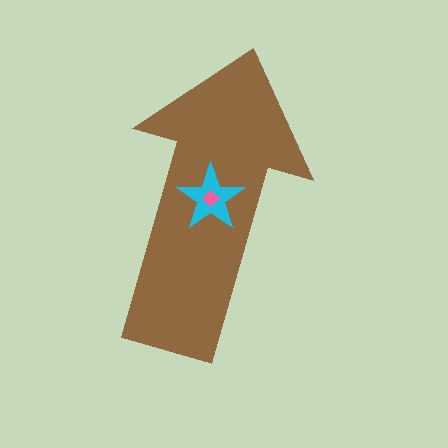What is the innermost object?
The pink diamond.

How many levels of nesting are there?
3.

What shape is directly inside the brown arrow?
The cyan star.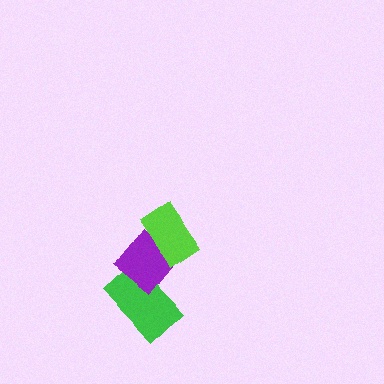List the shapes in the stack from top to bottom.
From top to bottom: the lime rectangle, the purple diamond, the green rectangle.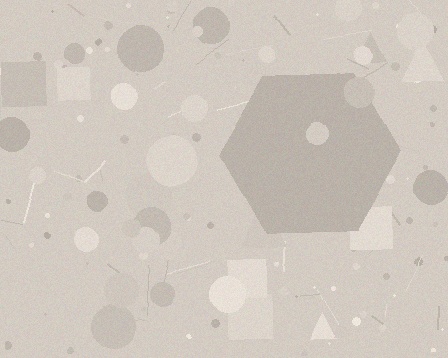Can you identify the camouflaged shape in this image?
The camouflaged shape is a hexagon.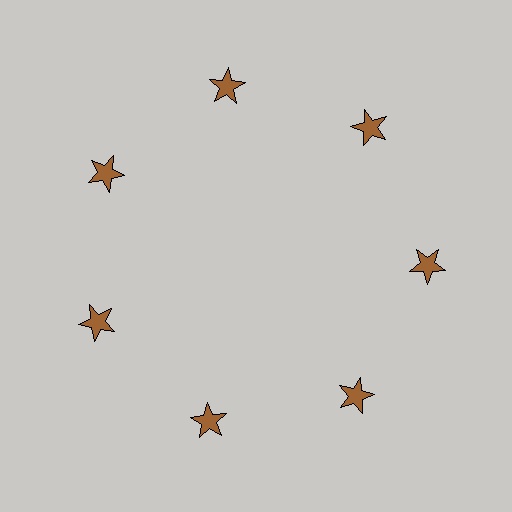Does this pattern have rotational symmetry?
Yes, this pattern has 7-fold rotational symmetry. It looks the same after rotating 51 degrees around the center.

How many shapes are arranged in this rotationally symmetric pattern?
There are 7 shapes, arranged in 7 groups of 1.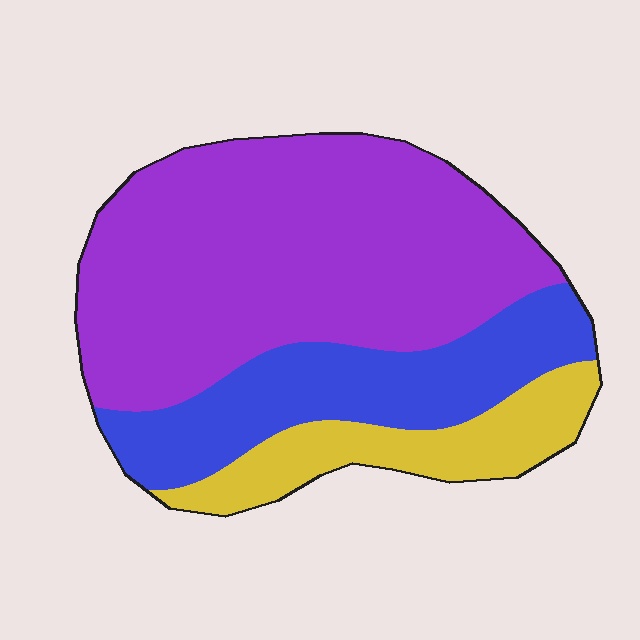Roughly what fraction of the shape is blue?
Blue covers 25% of the shape.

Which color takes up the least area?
Yellow, at roughly 15%.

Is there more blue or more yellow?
Blue.